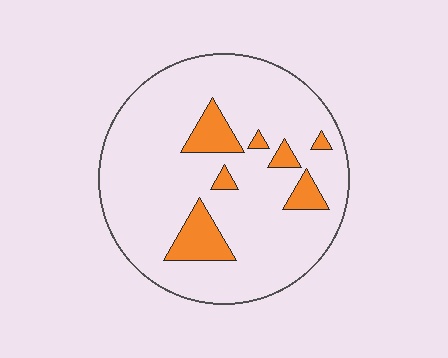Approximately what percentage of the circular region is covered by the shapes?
Approximately 15%.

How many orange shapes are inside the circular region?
7.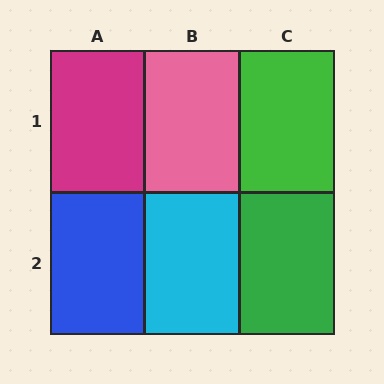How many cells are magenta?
1 cell is magenta.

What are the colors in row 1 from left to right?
Magenta, pink, green.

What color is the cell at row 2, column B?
Cyan.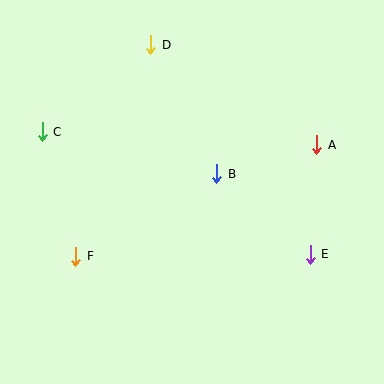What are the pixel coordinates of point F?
Point F is at (76, 256).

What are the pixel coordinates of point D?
Point D is at (151, 45).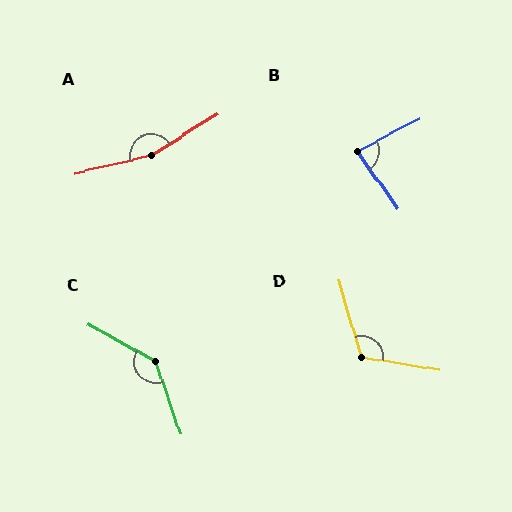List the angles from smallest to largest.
B (82°), D (116°), C (138°), A (161°).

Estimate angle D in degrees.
Approximately 116 degrees.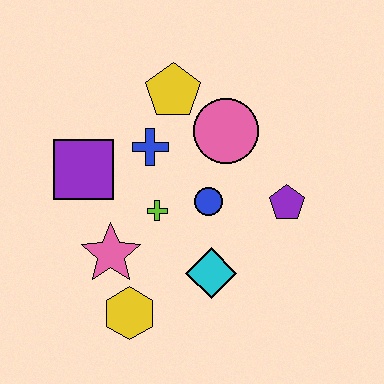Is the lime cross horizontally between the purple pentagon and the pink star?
Yes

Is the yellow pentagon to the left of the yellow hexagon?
No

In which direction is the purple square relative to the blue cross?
The purple square is to the left of the blue cross.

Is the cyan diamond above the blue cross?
No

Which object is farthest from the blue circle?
The yellow hexagon is farthest from the blue circle.